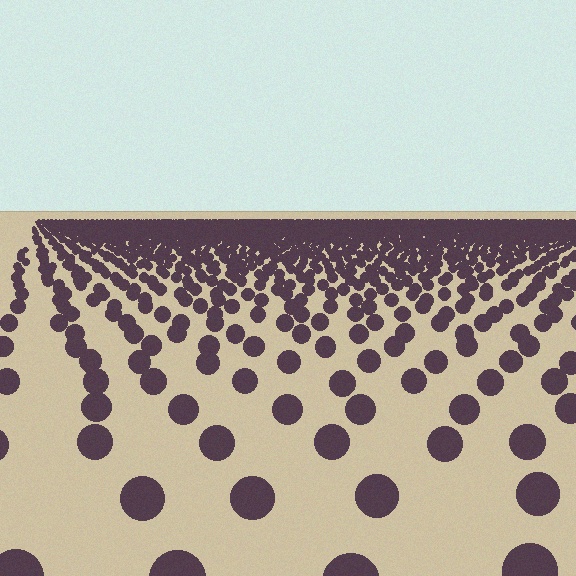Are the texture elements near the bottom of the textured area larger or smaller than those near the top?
Larger. Near the bottom, elements are closer to the viewer and appear at a bigger on-screen size.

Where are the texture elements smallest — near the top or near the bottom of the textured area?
Near the top.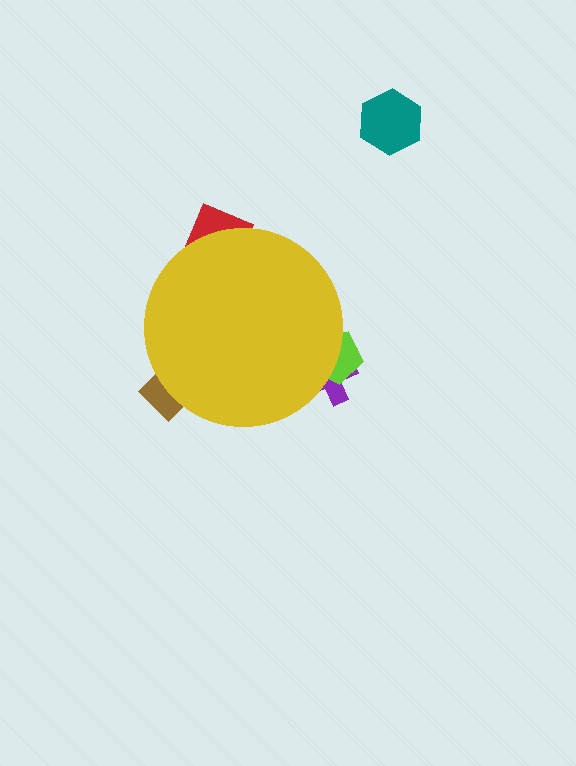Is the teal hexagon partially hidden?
No, the teal hexagon is fully visible.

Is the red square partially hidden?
Yes, the red square is partially hidden behind the yellow circle.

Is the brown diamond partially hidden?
Yes, the brown diamond is partially hidden behind the yellow circle.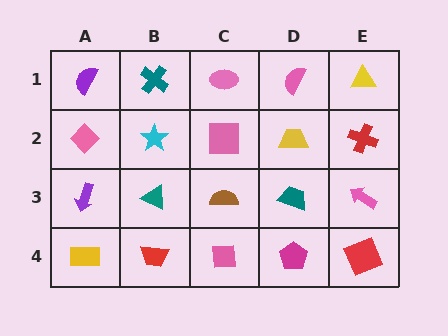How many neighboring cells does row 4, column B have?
3.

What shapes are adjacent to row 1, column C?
A pink square (row 2, column C), a teal cross (row 1, column B), a pink semicircle (row 1, column D).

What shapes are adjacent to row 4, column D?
A teal trapezoid (row 3, column D), a pink square (row 4, column C), a red square (row 4, column E).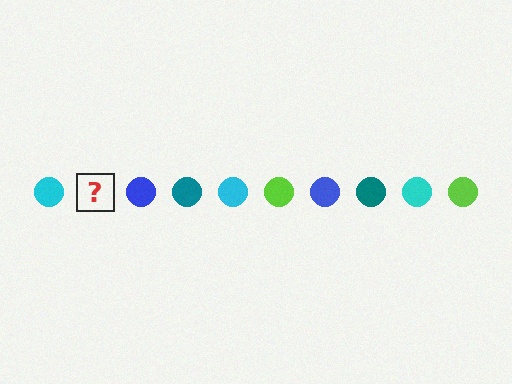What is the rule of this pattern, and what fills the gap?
The rule is that the pattern cycles through cyan, lime, blue, teal circles. The gap should be filled with a lime circle.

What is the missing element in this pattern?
The missing element is a lime circle.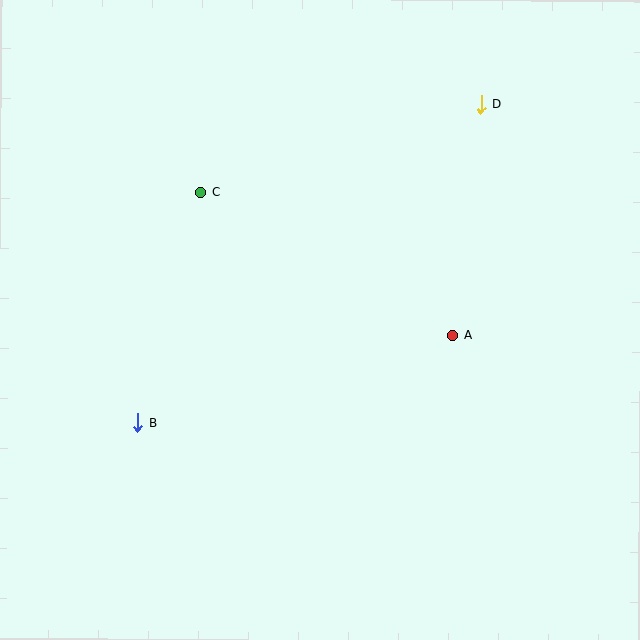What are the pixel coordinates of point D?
Point D is at (481, 104).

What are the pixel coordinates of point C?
Point C is at (201, 192).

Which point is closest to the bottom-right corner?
Point A is closest to the bottom-right corner.